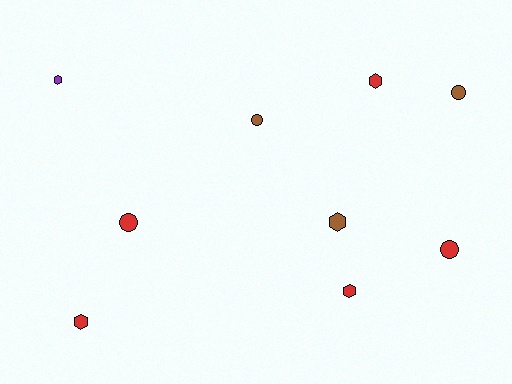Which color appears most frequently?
Red, with 5 objects.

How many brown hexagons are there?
There is 1 brown hexagon.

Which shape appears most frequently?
Hexagon, with 5 objects.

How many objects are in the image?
There are 9 objects.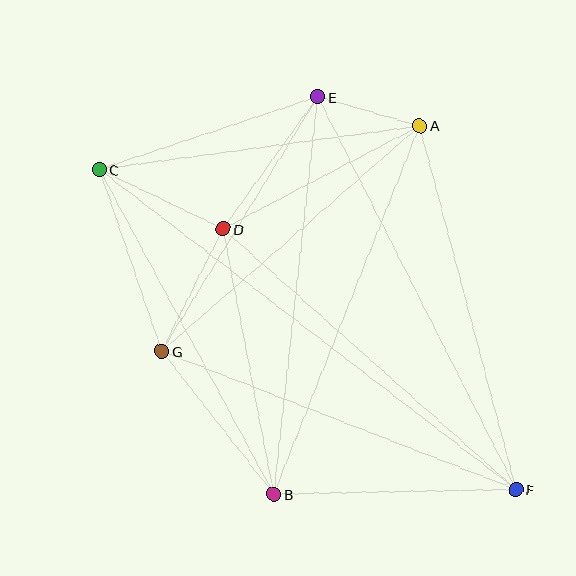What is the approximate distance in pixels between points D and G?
The distance between D and G is approximately 137 pixels.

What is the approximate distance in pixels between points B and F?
The distance between B and F is approximately 242 pixels.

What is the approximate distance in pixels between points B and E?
The distance between B and E is approximately 400 pixels.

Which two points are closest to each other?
Points A and E are closest to each other.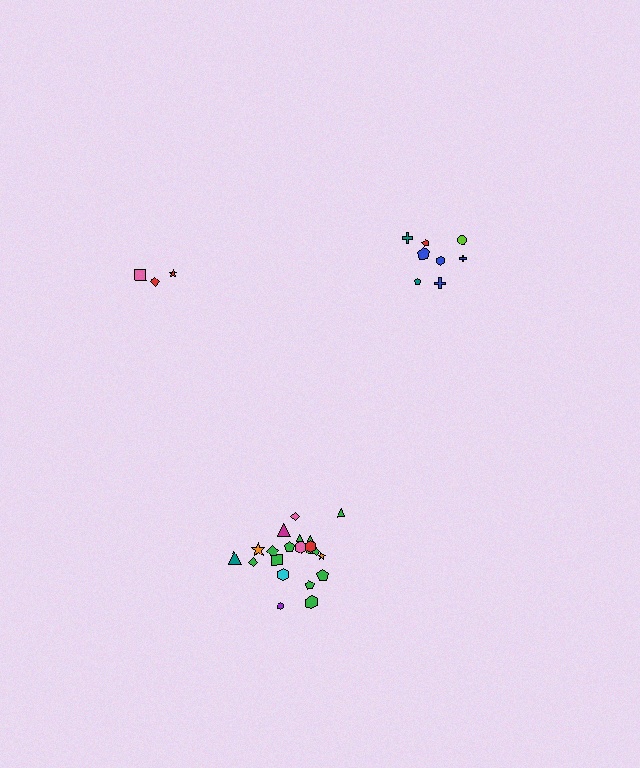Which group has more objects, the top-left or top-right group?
The top-right group.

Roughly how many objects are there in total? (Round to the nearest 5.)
Roughly 35 objects in total.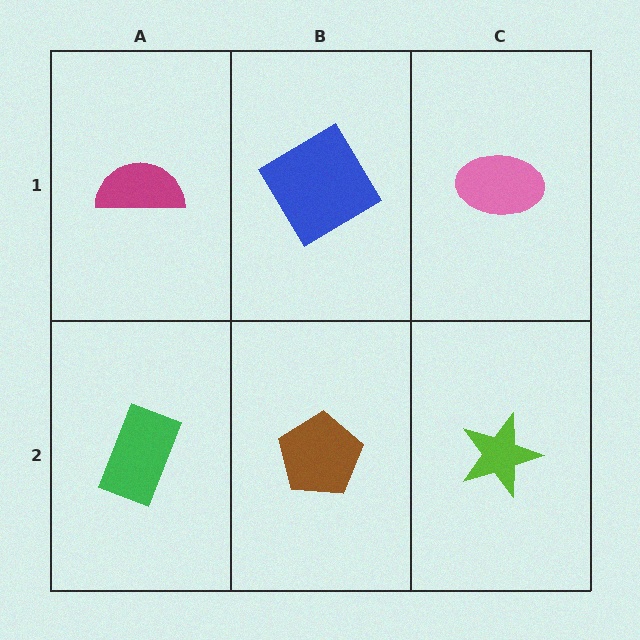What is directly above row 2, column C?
A pink ellipse.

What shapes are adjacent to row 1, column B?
A brown pentagon (row 2, column B), a magenta semicircle (row 1, column A), a pink ellipse (row 1, column C).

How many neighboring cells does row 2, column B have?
3.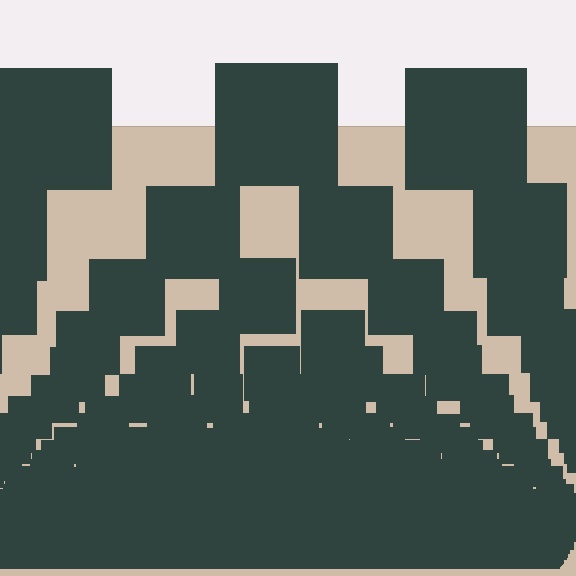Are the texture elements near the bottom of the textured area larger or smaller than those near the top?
Smaller. The gradient is inverted — elements near the bottom are smaller and denser.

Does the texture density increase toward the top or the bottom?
Density increases toward the bottom.